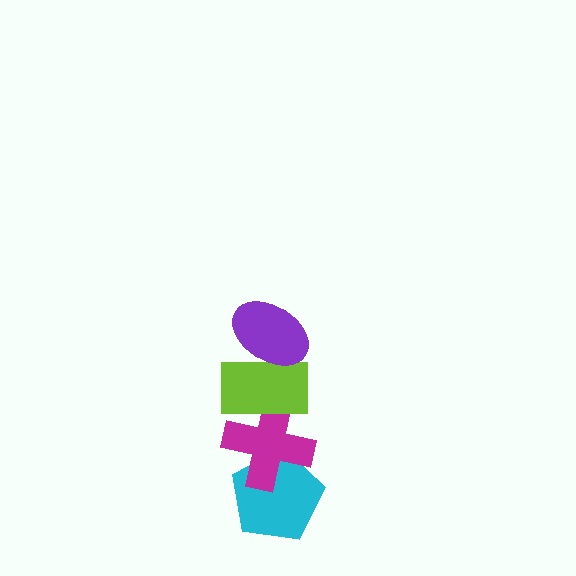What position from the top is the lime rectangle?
The lime rectangle is 2nd from the top.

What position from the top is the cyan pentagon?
The cyan pentagon is 4th from the top.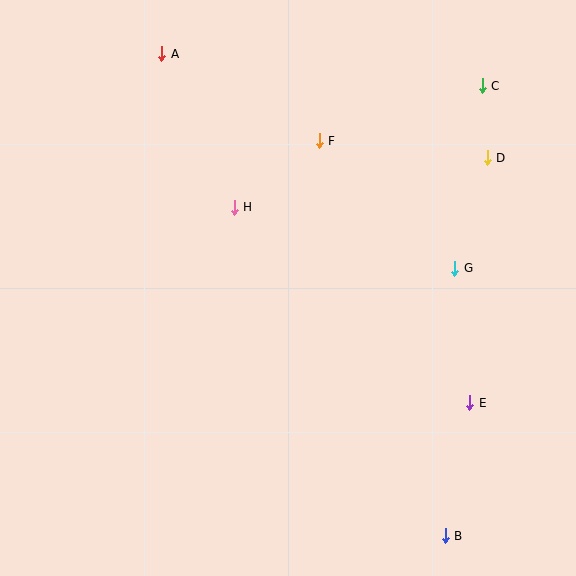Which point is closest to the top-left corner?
Point A is closest to the top-left corner.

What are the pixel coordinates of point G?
Point G is at (455, 268).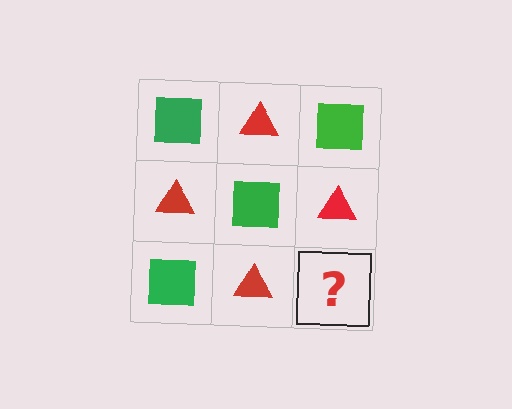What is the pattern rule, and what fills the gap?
The rule is that it alternates green square and red triangle in a checkerboard pattern. The gap should be filled with a green square.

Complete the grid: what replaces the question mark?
The question mark should be replaced with a green square.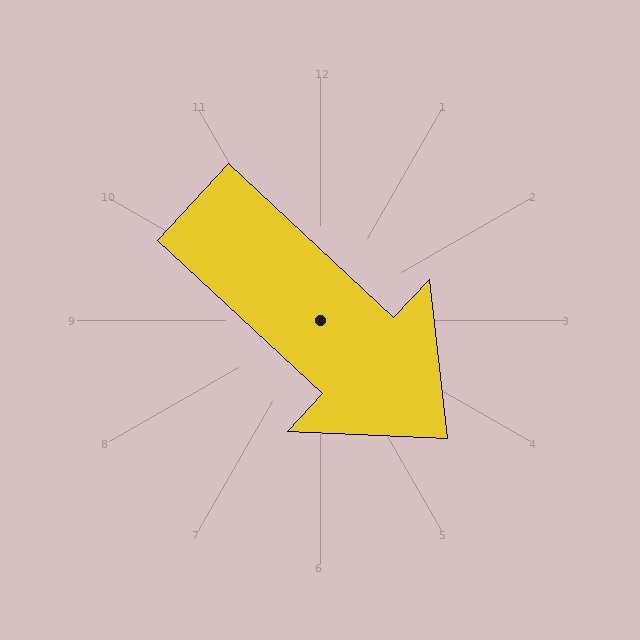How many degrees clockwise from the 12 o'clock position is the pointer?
Approximately 133 degrees.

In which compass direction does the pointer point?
Southeast.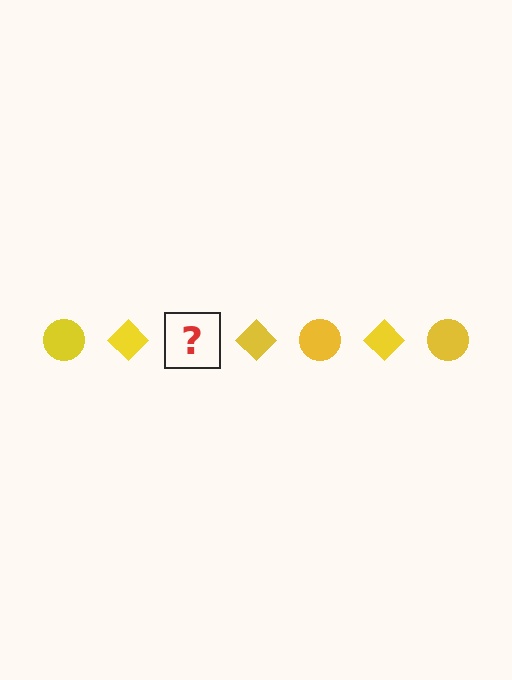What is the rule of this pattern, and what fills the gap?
The rule is that the pattern cycles through circle, diamond shapes in yellow. The gap should be filled with a yellow circle.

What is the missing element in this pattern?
The missing element is a yellow circle.